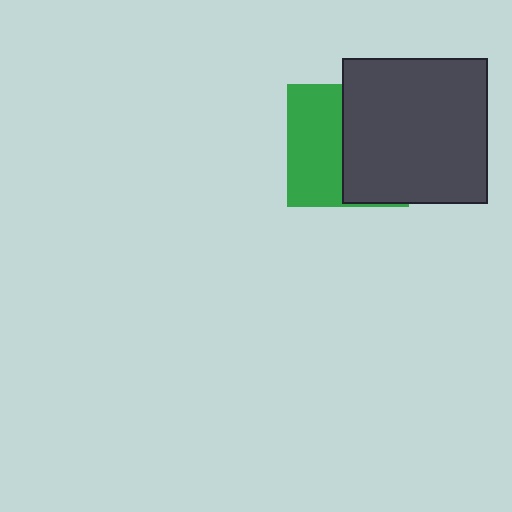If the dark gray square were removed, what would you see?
You would see the complete green square.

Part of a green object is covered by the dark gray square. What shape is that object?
It is a square.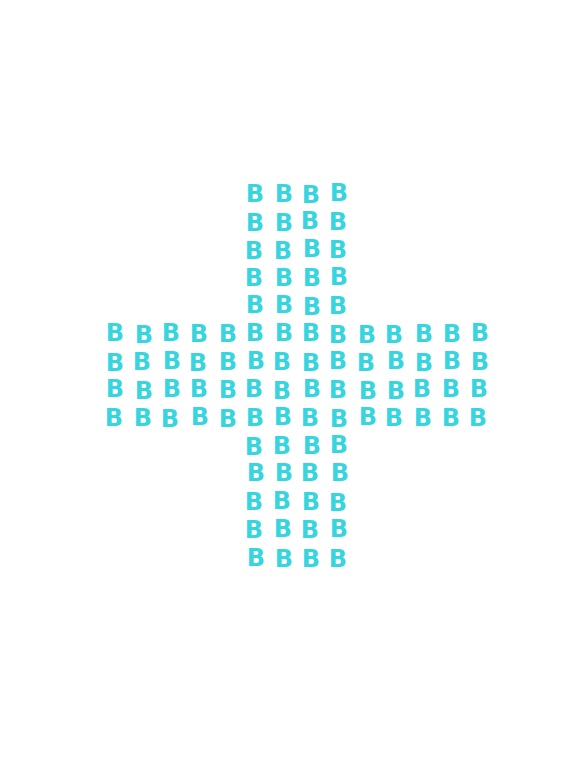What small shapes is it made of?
It is made of small letter B's.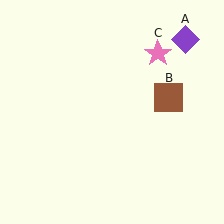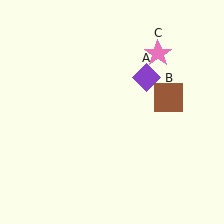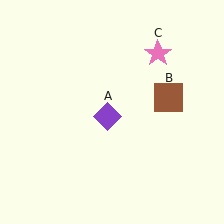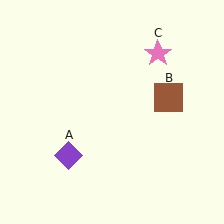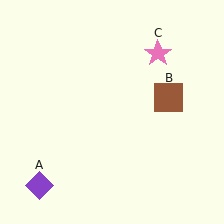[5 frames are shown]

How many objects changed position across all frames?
1 object changed position: purple diamond (object A).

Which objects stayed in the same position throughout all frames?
Brown square (object B) and pink star (object C) remained stationary.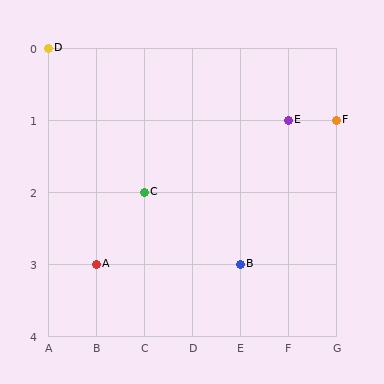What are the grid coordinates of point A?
Point A is at grid coordinates (B, 3).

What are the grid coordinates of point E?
Point E is at grid coordinates (F, 1).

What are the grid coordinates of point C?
Point C is at grid coordinates (C, 2).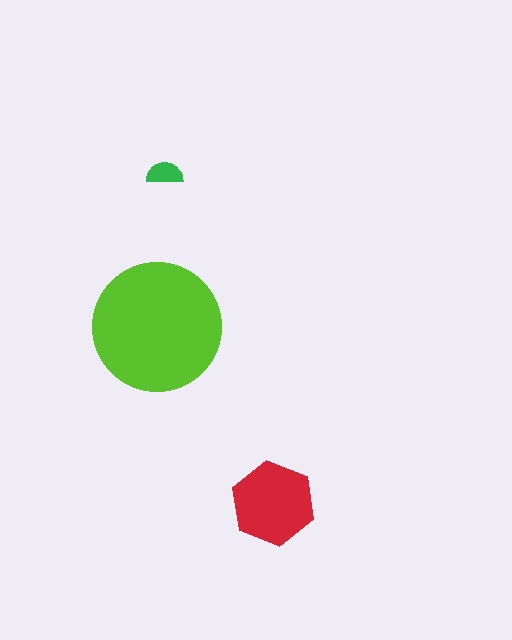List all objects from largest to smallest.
The lime circle, the red hexagon, the green semicircle.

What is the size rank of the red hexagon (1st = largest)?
2nd.